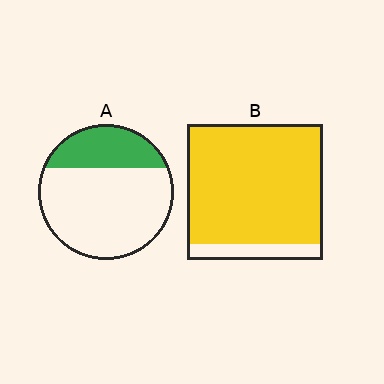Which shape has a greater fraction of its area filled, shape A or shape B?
Shape B.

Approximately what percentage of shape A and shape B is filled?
A is approximately 30% and B is approximately 90%.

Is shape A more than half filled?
No.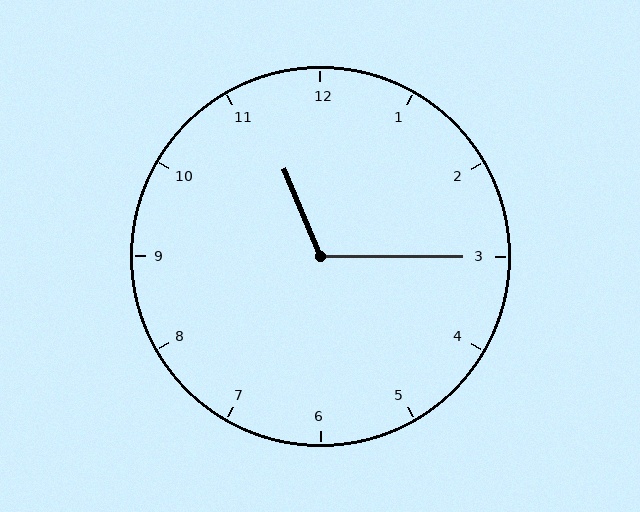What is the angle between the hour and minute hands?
Approximately 112 degrees.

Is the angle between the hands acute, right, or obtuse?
It is obtuse.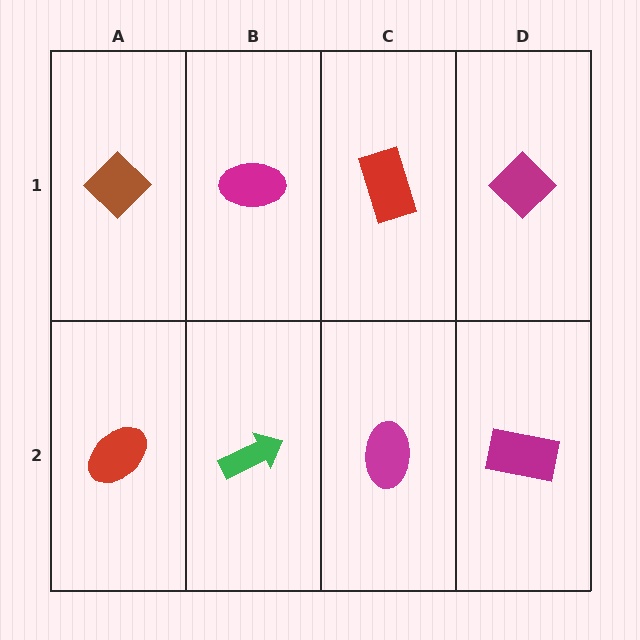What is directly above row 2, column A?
A brown diamond.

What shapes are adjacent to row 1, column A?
A red ellipse (row 2, column A), a magenta ellipse (row 1, column B).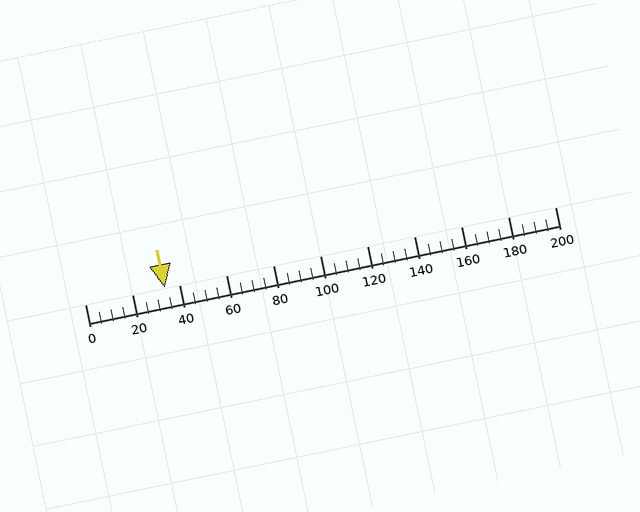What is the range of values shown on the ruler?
The ruler shows values from 0 to 200.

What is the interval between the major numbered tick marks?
The major tick marks are spaced 20 units apart.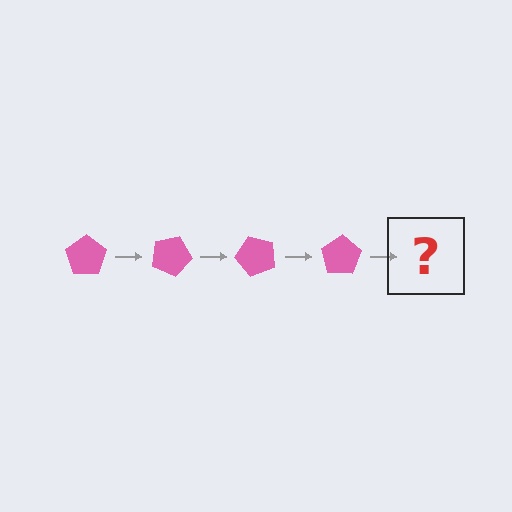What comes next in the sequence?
The next element should be a pink pentagon rotated 100 degrees.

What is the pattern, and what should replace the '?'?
The pattern is that the pentagon rotates 25 degrees each step. The '?' should be a pink pentagon rotated 100 degrees.